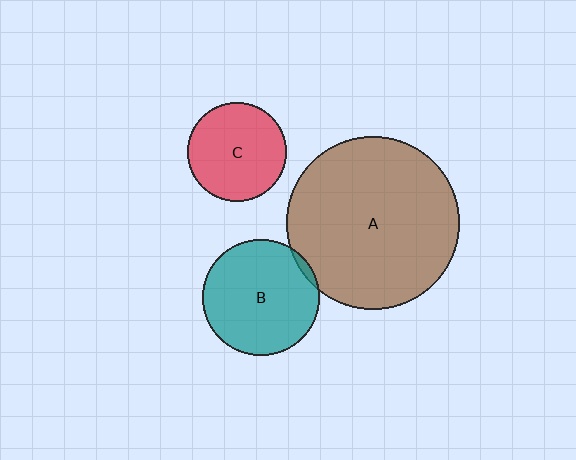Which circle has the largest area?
Circle A (brown).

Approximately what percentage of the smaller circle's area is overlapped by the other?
Approximately 5%.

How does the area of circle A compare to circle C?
Approximately 3.0 times.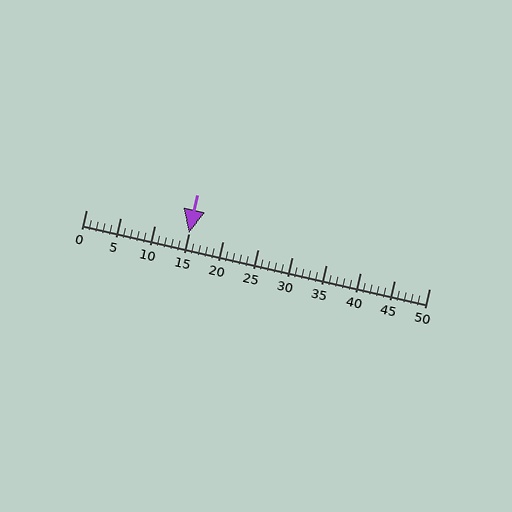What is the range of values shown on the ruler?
The ruler shows values from 0 to 50.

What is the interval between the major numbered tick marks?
The major tick marks are spaced 5 units apart.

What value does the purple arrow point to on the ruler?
The purple arrow points to approximately 15.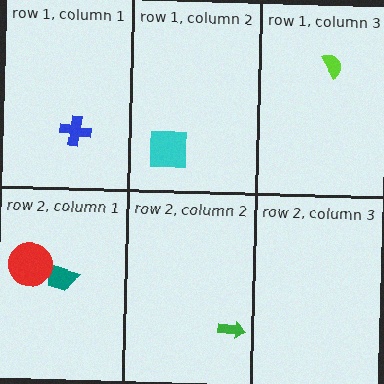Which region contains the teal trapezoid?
The row 2, column 1 region.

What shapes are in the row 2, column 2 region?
The green arrow.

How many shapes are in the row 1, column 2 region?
1.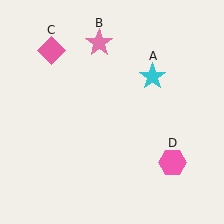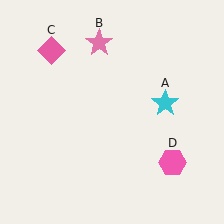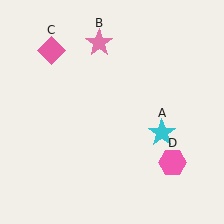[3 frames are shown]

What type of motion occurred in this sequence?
The cyan star (object A) rotated clockwise around the center of the scene.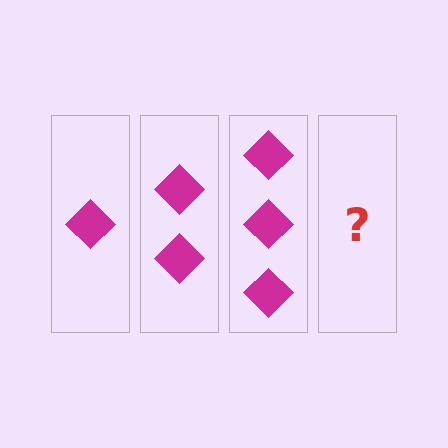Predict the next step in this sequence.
The next step is 4 diamonds.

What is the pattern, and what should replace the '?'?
The pattern is that each step adds one more diamond. The '?' should be 4 diamonds.